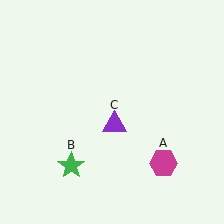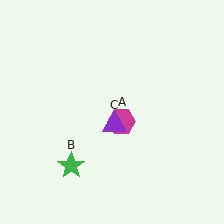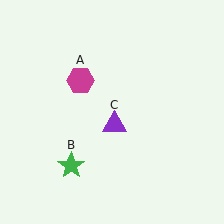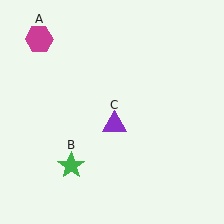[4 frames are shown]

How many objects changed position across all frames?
1 object changed position: magenta hexagon (object A).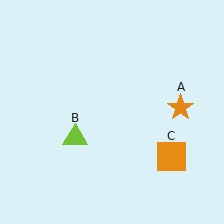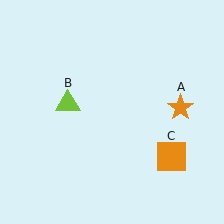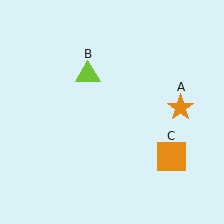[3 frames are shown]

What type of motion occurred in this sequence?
The lime triangle (object B) rotated clockwise around the center of the scene.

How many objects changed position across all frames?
1 object changed position: lime triangle (object B).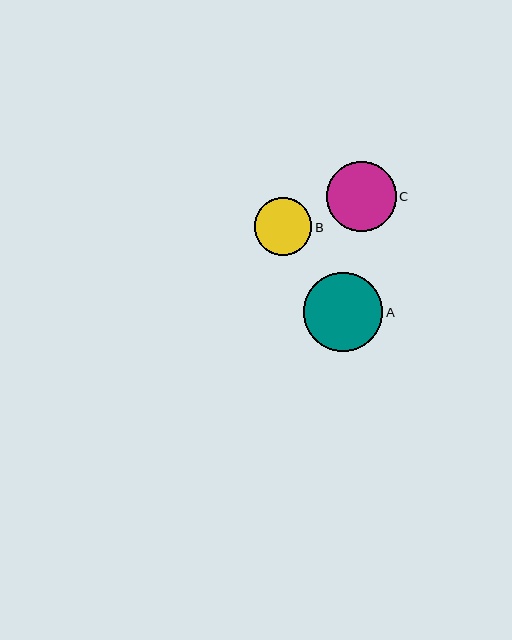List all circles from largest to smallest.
From largest to smallest: A, C, B.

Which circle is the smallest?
Circle B is the smallest with a size of approximately 58 pixels.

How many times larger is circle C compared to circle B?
Circle C is approximately 1.2 times the size of circle B.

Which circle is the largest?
Circle A is the largest with a size of approximately 80 pixels.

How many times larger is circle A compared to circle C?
Circle A is approximately 1.1 times the size of circle C.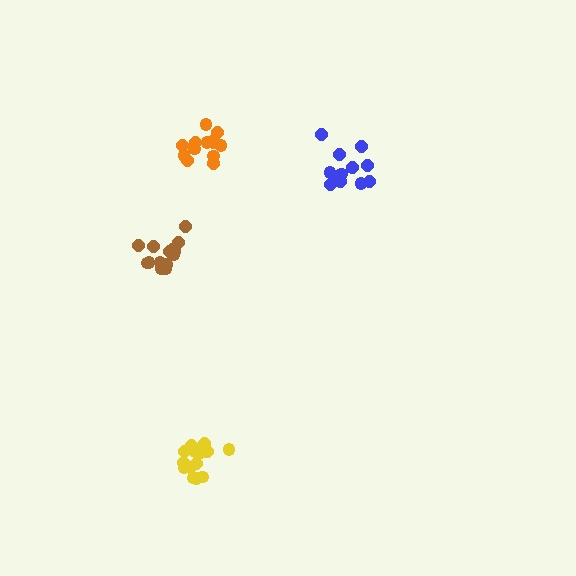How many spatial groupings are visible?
There are 4 spatial groupings.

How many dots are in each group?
Group 1: 18 dots, Group 2: 14 dots, Group 3: 13 dots, Group 4: 13 dots (58 total).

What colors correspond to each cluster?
The clusters are colored: yellow, brown, blue, orange.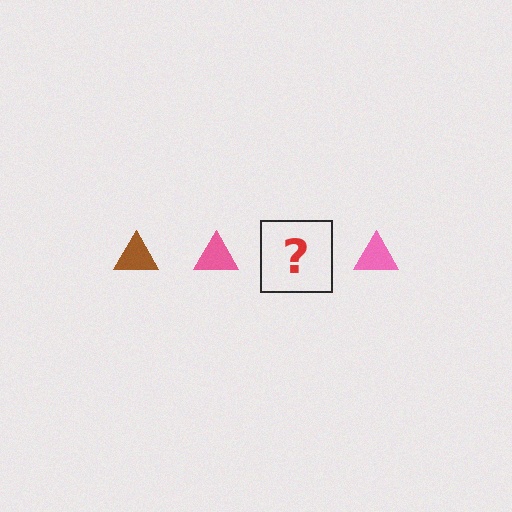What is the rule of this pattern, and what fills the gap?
The rule is that the pattern cycles through brown, pink triangles. The gap should be filled with a brown triangle.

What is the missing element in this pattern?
The missing element is a brown triangle.